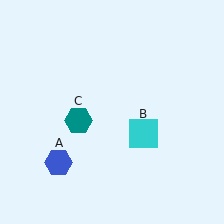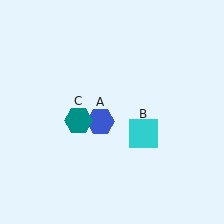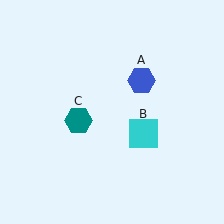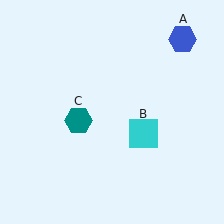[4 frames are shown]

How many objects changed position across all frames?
1 object changed position: blue hexagon (object A).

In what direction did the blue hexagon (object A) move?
The blue hexagon (object A) moved up and to the right.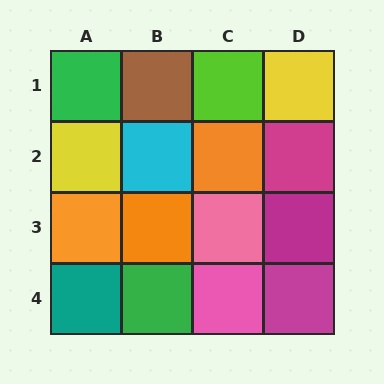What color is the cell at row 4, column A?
Teal.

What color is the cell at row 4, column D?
Magenta.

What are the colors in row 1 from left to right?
Green, brown, lime, yellow.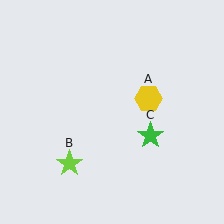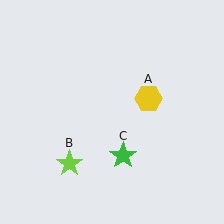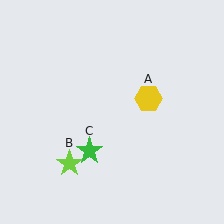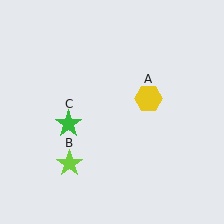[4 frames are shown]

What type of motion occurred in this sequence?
The green star (object C) rotated clockwise around the center of the scene.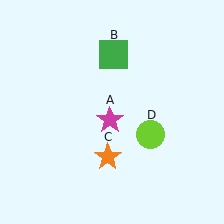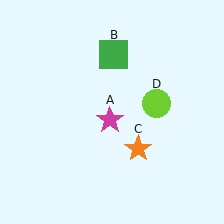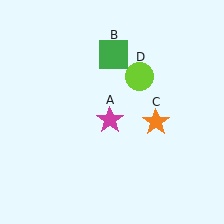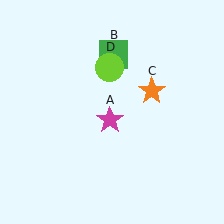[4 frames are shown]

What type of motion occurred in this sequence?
The orange star (object C), lime circle (object D) rotated counterclockwise around the center of the scene.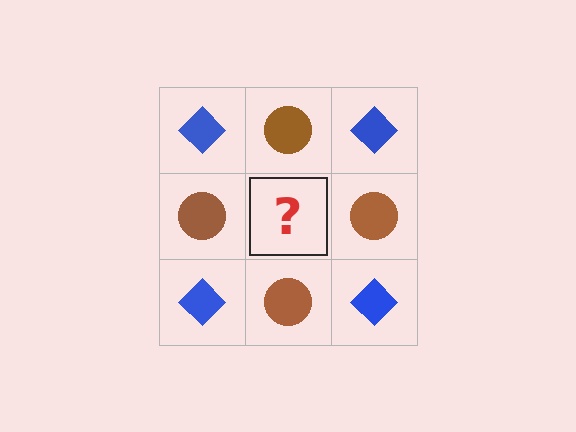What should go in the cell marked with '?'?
The missing cell should contain a blue diamond.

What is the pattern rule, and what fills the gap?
The rule is that it alternates blue diamond and brown circle in a checkerboard pattern. The gap should be filled with a blue diamond.